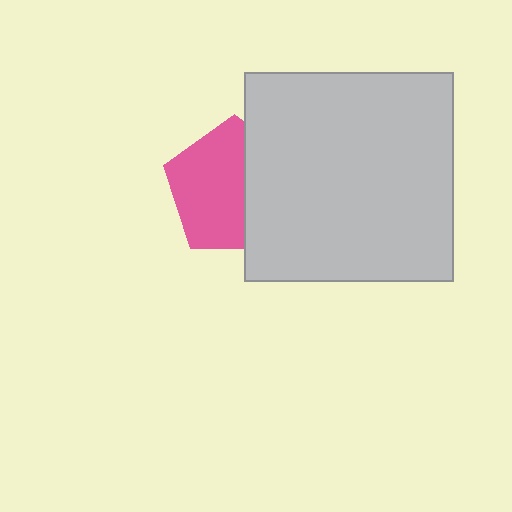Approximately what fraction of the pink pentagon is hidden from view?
Roughly 41% of the pink pentagon is hidden behind the light gray square.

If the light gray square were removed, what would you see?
You would see the complete pink pentagon.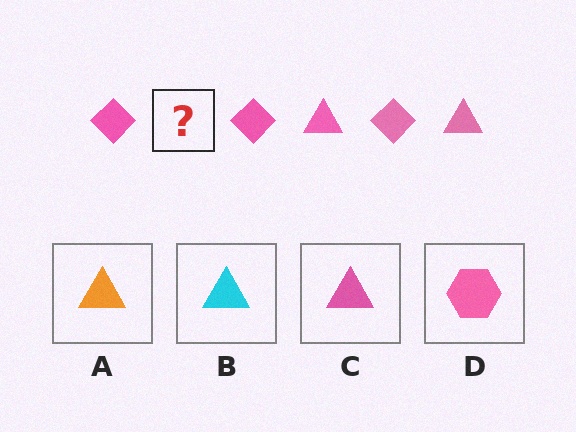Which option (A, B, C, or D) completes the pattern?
C.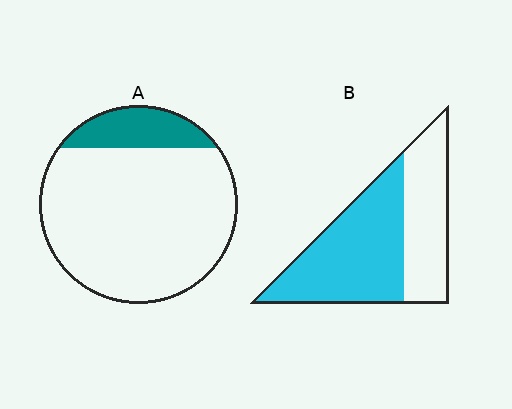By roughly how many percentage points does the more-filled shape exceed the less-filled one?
By roughly 45 percentage points (B over A).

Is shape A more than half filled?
No.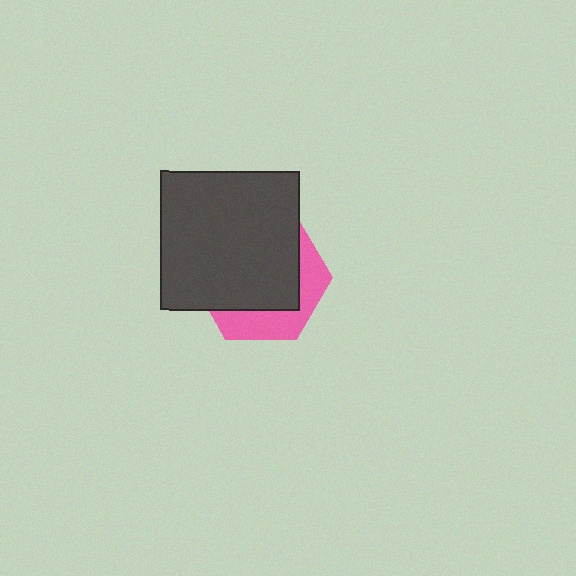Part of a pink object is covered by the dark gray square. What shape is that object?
It is a hexagon.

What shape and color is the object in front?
The object in front is a dark gray square.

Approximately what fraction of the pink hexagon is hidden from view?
Roughly 68% of the pink hexagon is hidden behind the dark gray square.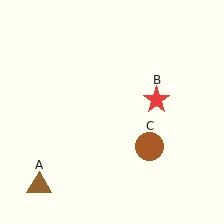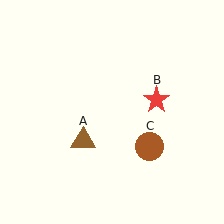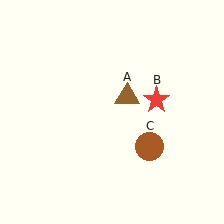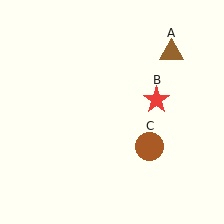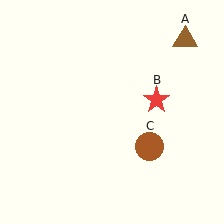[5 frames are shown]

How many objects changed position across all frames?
1 object changed position: brown triangle (object A).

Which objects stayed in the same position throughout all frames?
Red star (object B) and brown circle (object C) remained stationary.